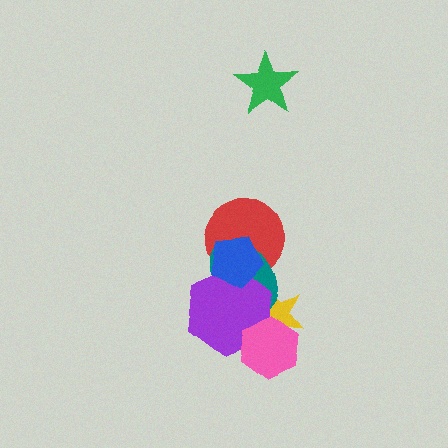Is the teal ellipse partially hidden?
Yes, it is partially covered by another shape.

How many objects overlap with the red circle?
3 objects overlap with the red circle.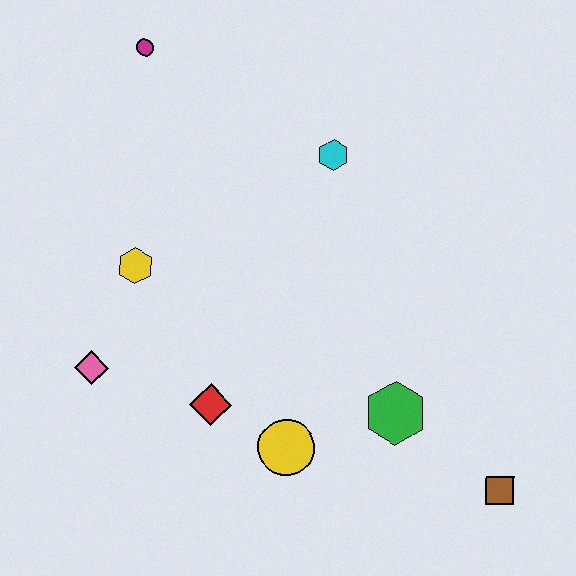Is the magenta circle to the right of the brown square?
No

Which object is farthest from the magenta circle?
The brown square is farthest from the magenta circle.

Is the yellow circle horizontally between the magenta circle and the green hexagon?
Yes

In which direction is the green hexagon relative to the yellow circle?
The green hexagon is to the right of the yellow circle.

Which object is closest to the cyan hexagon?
The magenta circle is closest to the cyan hexagon.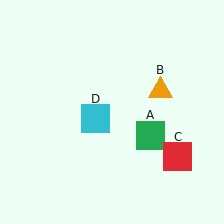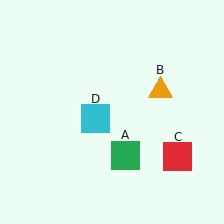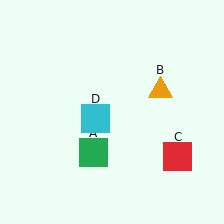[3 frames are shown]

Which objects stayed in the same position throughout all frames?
Orange triangle (object B) and red square (object C) and cyan square (object D) remained stationary.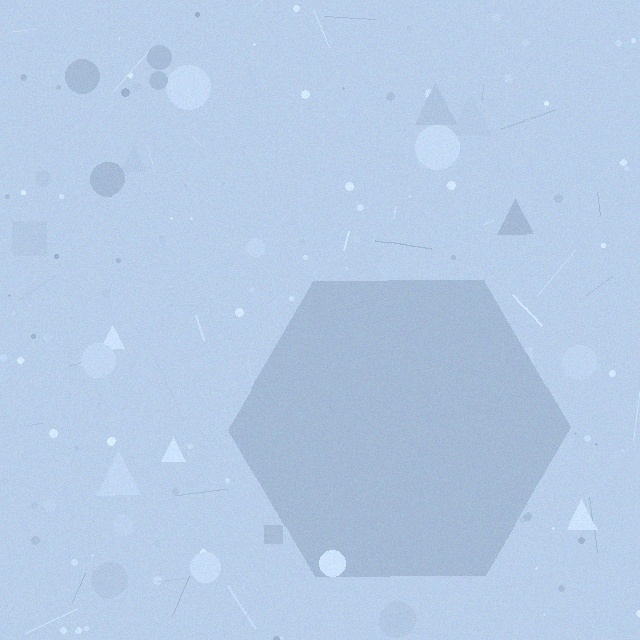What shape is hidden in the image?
A hexagon is hidden in the image.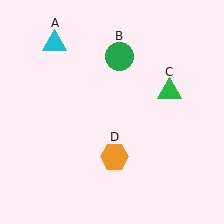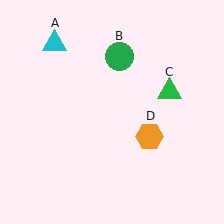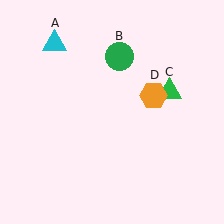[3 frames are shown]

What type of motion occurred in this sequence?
The orange hexagon (object D) rotated counterclockwise around the center of the scene.